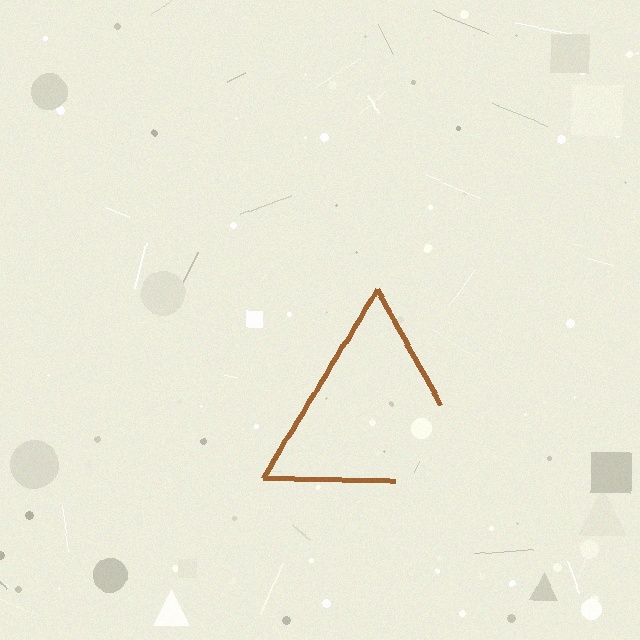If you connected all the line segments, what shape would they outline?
They would outline a triangle.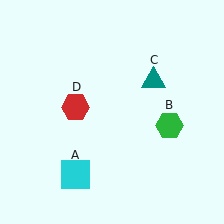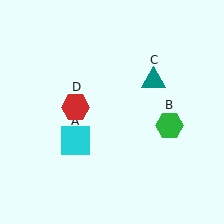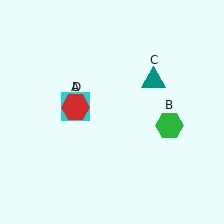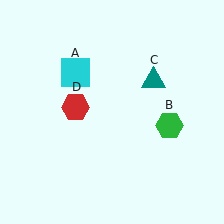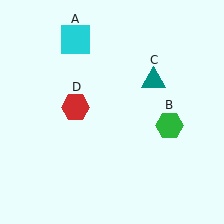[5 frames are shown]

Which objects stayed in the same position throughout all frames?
Green hexagon (object B) and teal triangle (object C) and red hexagon (object D) remained stationary.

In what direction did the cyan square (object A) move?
The cyan square (object A) moved up.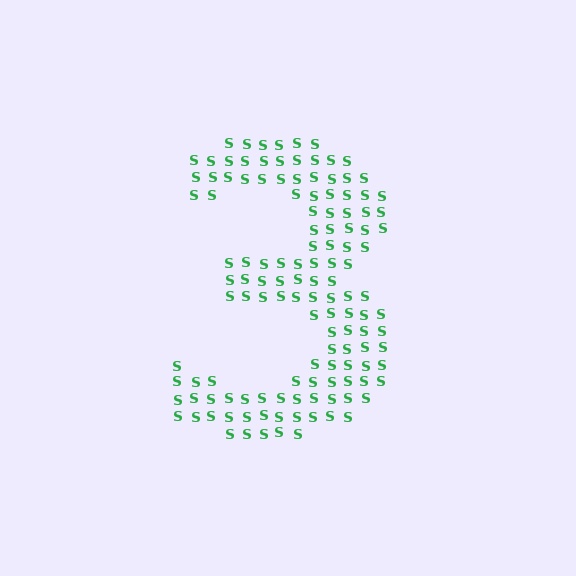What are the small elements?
The small elements are letter S's.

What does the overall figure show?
The overall figure shows the digit 3.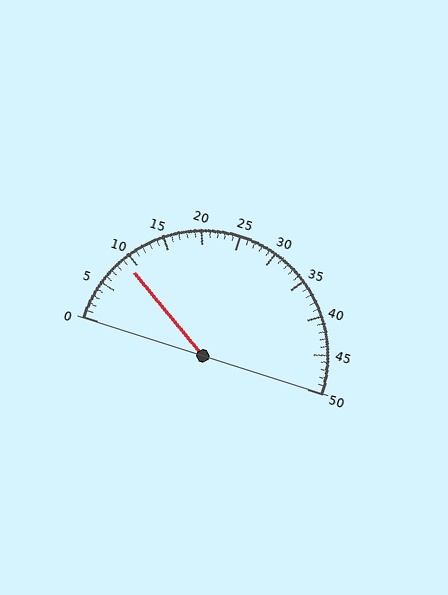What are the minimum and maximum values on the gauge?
The gauge ranges from 0 to 50.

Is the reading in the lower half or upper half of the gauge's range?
The reading is in the lower half of the range (0 to 50).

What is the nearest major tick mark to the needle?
The nearest major tick mark is 10.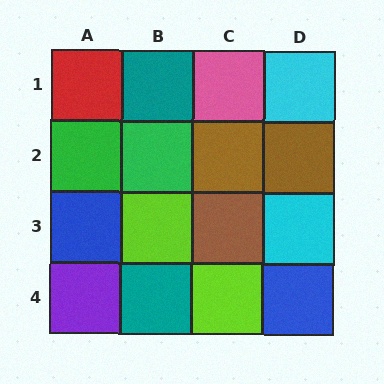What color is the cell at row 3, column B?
Lime.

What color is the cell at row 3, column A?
Blue.